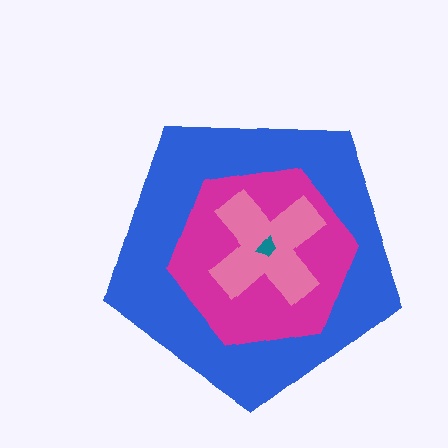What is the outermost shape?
The blue pentagon.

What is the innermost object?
The teal trapezoid.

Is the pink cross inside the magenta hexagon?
Yes.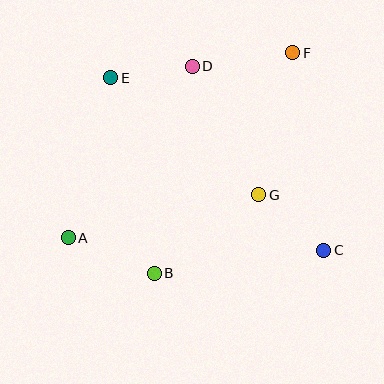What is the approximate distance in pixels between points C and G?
The distance between C and G is approximately 86 pixels.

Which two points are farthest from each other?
Points A and F are farthest from each other.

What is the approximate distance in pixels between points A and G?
The distance between A and G is approximately 195 pixels.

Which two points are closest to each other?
Points D and E are closest to each other.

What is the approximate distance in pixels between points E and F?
The distance between E and F is approximately 184 pixels.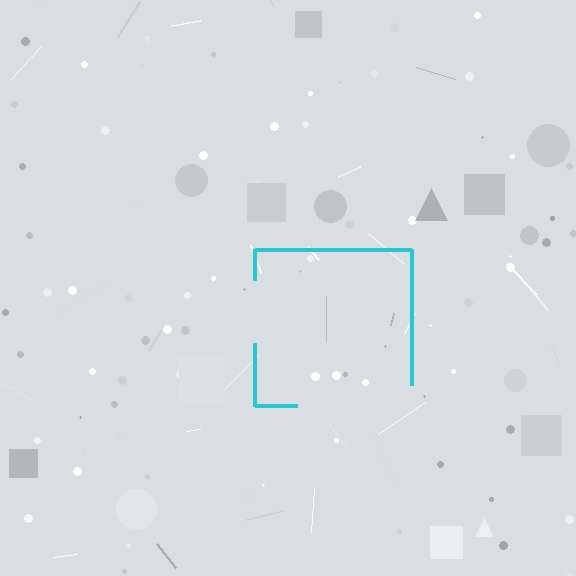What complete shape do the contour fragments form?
The contour fragments form a square.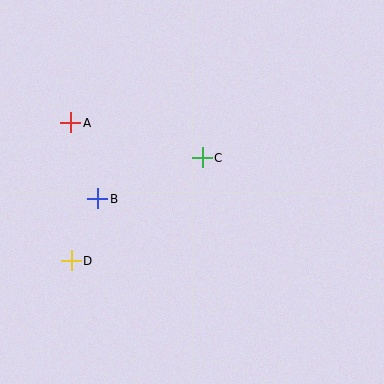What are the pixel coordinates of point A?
Point A is at (71, 123).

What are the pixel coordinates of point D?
Point D is at (71, 261).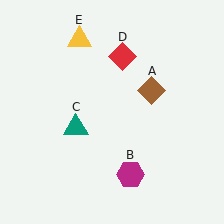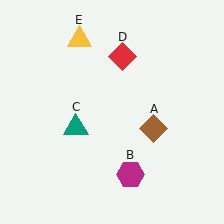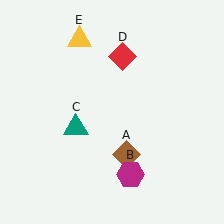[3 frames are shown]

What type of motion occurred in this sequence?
The brown diamond (object A) rotated clockwise around the center of the scene.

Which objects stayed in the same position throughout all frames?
Magenta hexagon (object B) and teal triangle (object C) and red diamond (object D) and yellow triangle (object E) remained stationary.